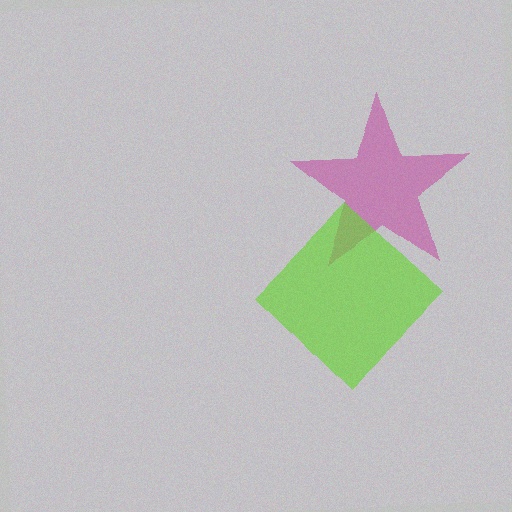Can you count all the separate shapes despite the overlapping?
Yes, there are 2 separate shapes.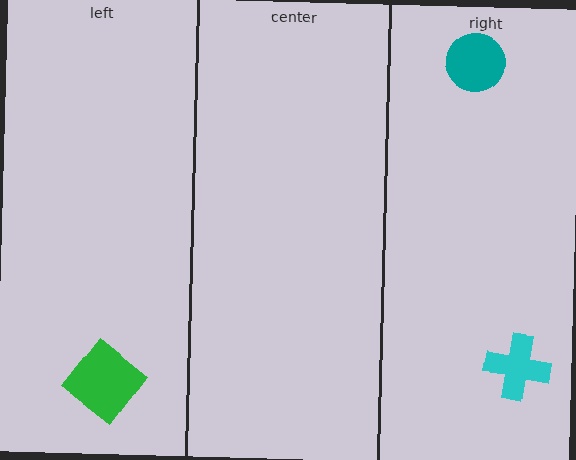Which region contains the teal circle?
The right region.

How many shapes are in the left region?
1.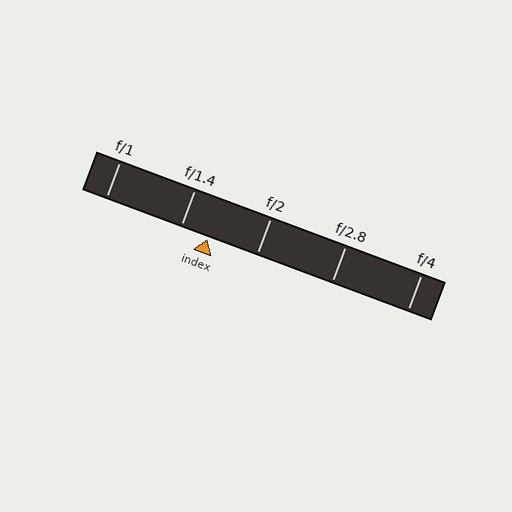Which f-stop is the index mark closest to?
The index mark is closest to f/1.4.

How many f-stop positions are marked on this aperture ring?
There are 5 f-stop positions marked.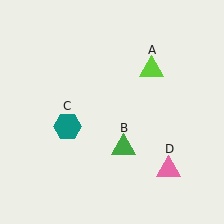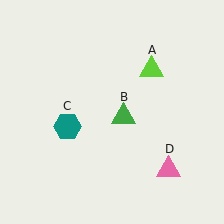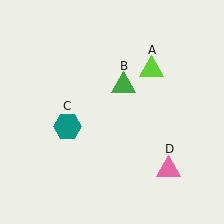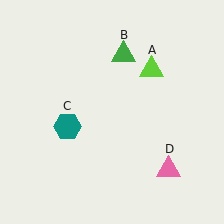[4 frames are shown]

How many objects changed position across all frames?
1 object changed position: green triangle (object B).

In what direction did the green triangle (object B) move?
The green triangle (object B) moved up.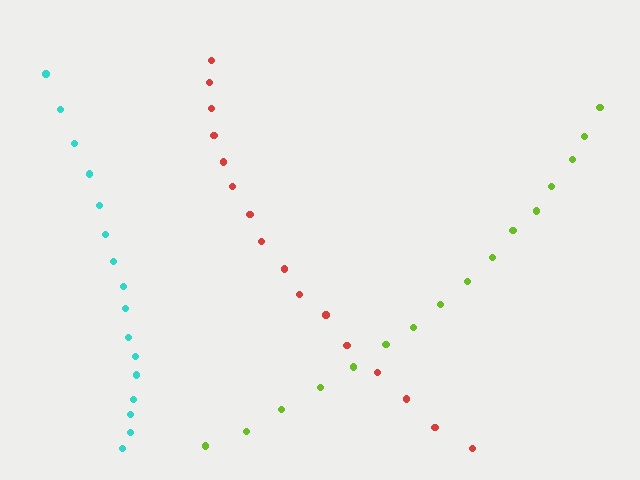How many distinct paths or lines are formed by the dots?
There are 3 distinct paths.